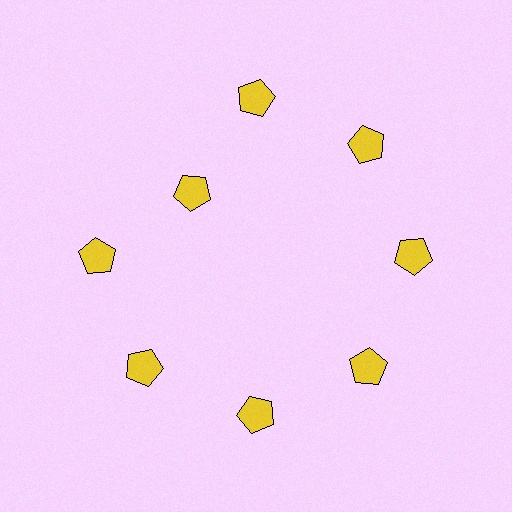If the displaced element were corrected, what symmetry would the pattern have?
It would have 8-fold rotational symmetry — the pattern would map onto itself every 45 degrees.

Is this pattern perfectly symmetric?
No. The 8 yellow pentagons are arranged in a ring, but one element near the 10 o'clock position is pulled inward toward the center, breaking the 8-fold rotational symmetry.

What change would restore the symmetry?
The symmetry would be restored by moving it outward, back onto the ring so that all 8 pentagons sit at equal angles and equal distance from the center.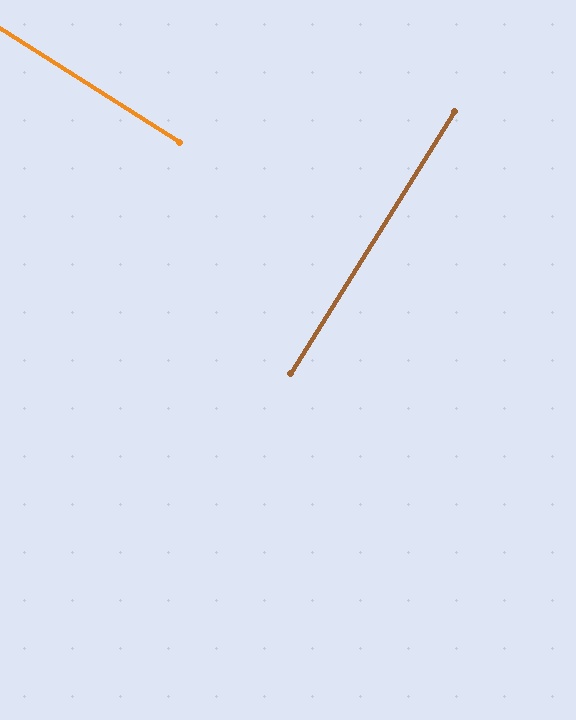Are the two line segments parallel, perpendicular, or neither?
Perpendicular — they meet at approximately 90°.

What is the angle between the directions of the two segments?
Approximately 90 degrees.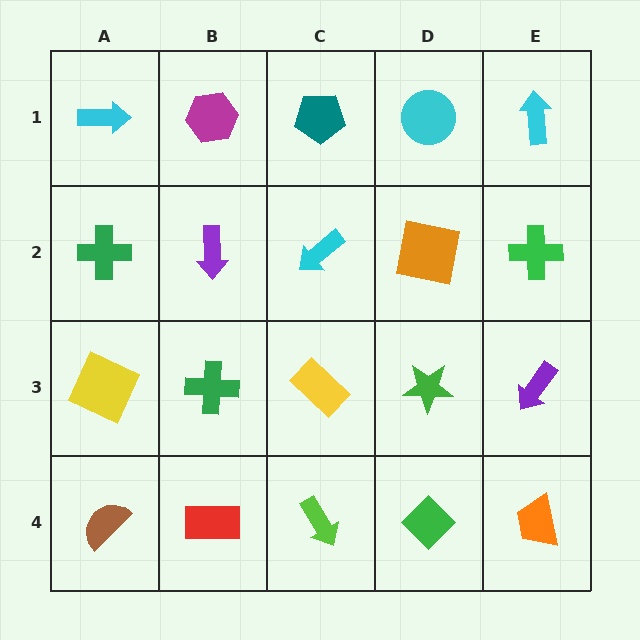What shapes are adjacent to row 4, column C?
A yellow rectangle (row 3, column C), a red rectangle (row 4, column B), a green diamond (row 4, column D).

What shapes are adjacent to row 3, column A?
A green cross (row 2, column A), a brown semicircle (row 4, column A), a green cross (row 3, column B).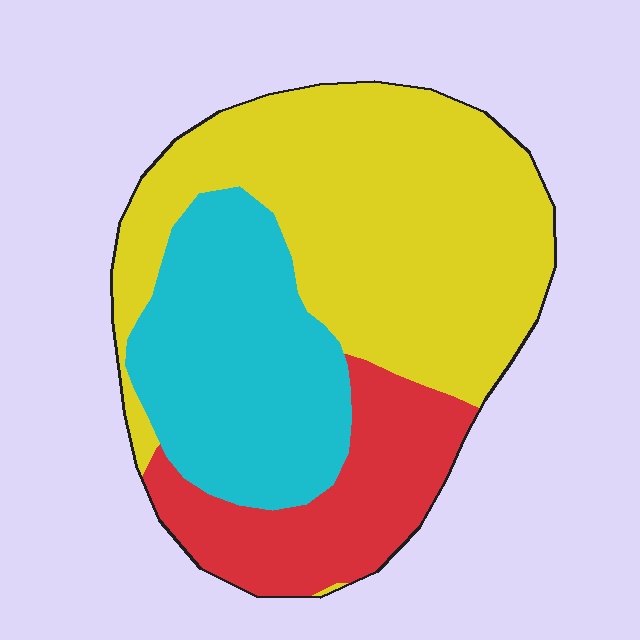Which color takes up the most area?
Yellow, at roughly 50%.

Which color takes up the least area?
Red, at roughly 20%.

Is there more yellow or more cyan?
Yellow.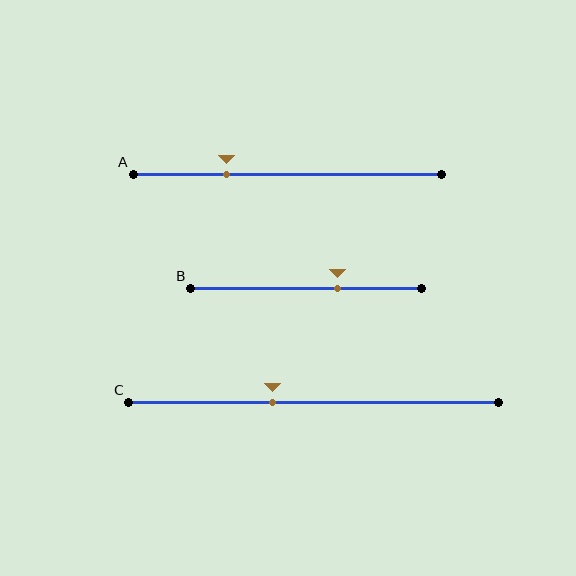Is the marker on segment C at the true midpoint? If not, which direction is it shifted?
No, the marker on segment C is shifted to the left by about 11% of the segment length.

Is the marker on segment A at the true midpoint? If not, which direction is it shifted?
No, the marker on segment A is shifted to the left by about 20% of the segment length.